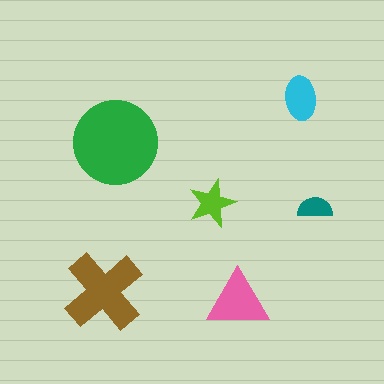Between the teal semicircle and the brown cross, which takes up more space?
The brown cross.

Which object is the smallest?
The teal semicircle.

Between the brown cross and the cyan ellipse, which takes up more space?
The brown cross.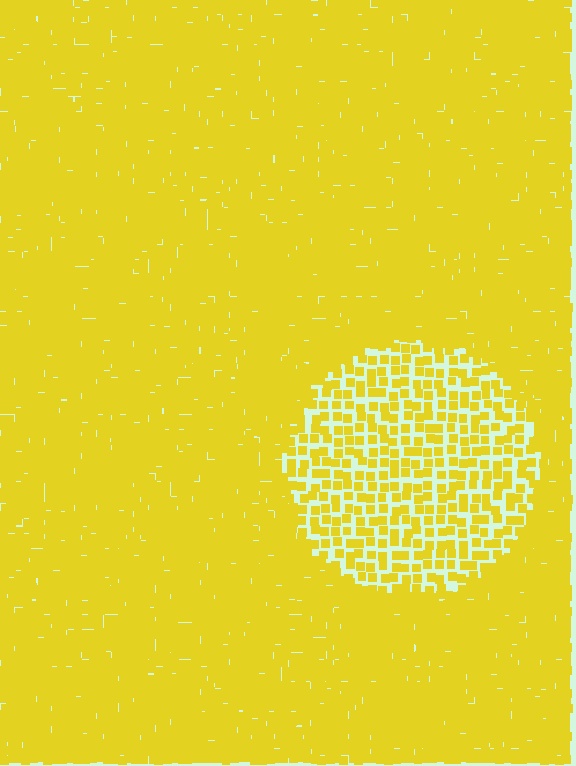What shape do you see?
I see a circle.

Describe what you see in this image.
The image contains small yellow elements arranged at two different densities. A circle-shaped region is visible where the elements are less densely packed than the surrounding area.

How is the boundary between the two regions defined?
The boundary is defined by a change in element density (approximately 2.4x ratio). All elements are the same color, size, and shape.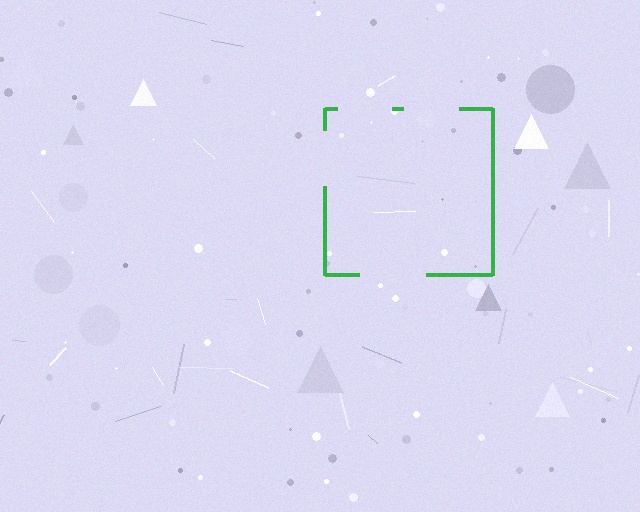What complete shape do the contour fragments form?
The contour fragments form a square.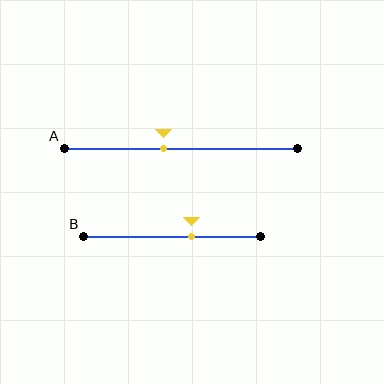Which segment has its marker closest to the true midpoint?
Segment A has its marker closest to the true midpoint.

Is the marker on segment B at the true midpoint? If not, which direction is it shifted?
No, the marker on segment B is shifted to the right by about 11% of the segment length.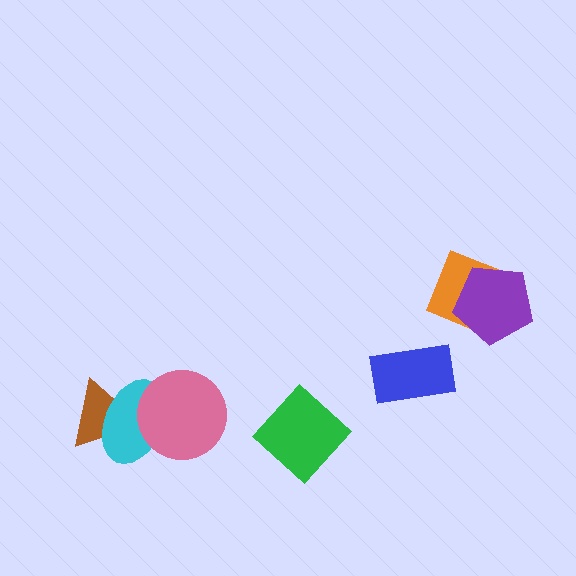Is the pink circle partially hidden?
No, no other shape covers it.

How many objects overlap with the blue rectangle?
0 objects overlap with the blue rectangle.